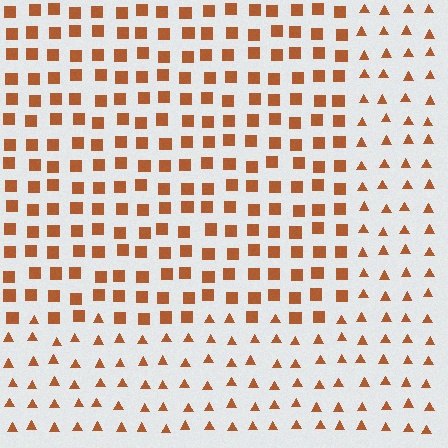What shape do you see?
I see a rectangle.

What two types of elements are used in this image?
The image uses squares inside the rectangle region and triangles outside it.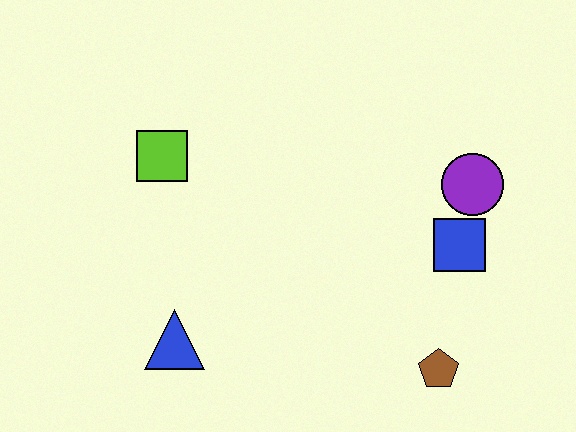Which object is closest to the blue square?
The purple circle is closest to the blue square.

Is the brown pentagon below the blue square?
Yes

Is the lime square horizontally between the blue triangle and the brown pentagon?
No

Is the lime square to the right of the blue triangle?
No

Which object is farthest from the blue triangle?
The purple circle is farthest from the blue triangle.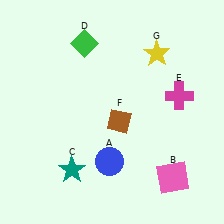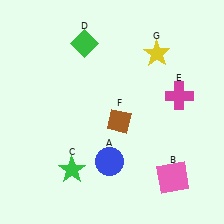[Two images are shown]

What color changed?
The star (C) changed from teal in Image 1 to green in Image 2.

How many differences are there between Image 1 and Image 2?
There is 1 difference between the two images.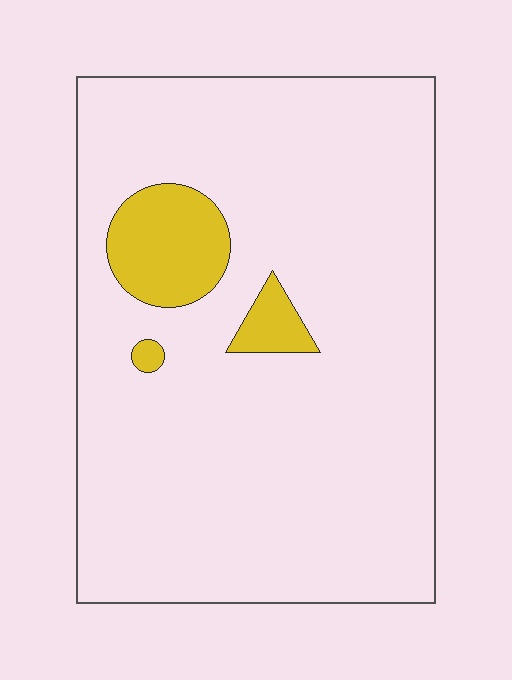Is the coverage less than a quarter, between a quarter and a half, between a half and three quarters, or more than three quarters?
Less than a quarter.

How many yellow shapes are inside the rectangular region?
3.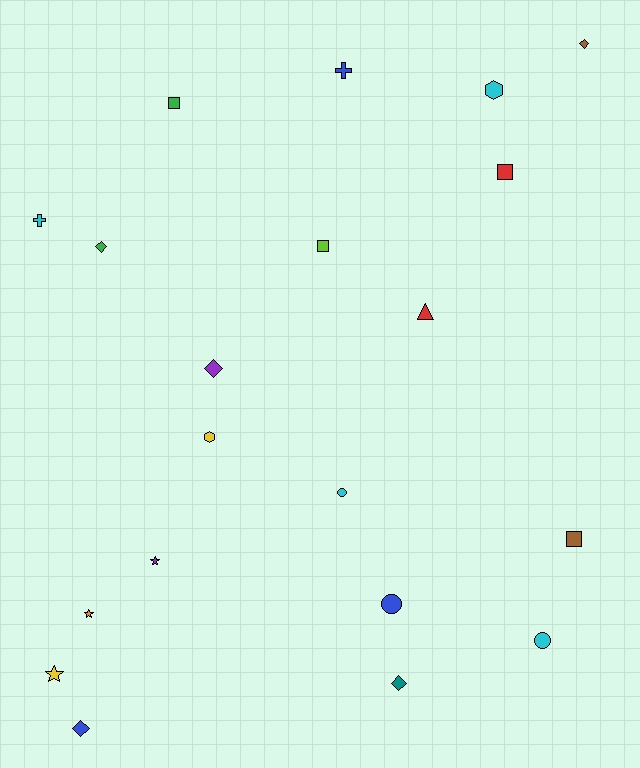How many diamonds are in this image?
There are 5 diamonds.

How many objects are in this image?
There are 20 objects.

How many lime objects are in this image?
There is 1 lime object.